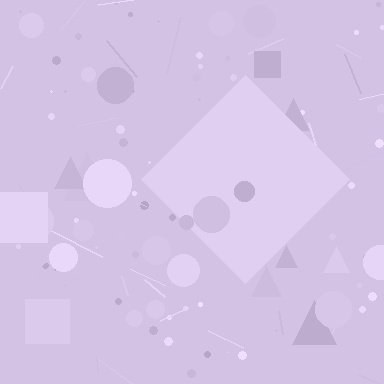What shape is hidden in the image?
A diamond is hidden in the image.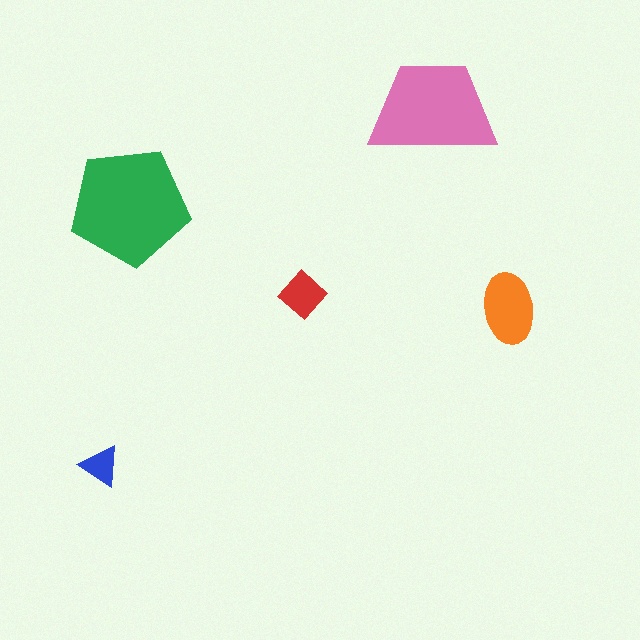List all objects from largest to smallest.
The green pentagon, the pink trapezoid, the orange ellipse, the red diamond, the blue triangle.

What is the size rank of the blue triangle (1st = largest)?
5th.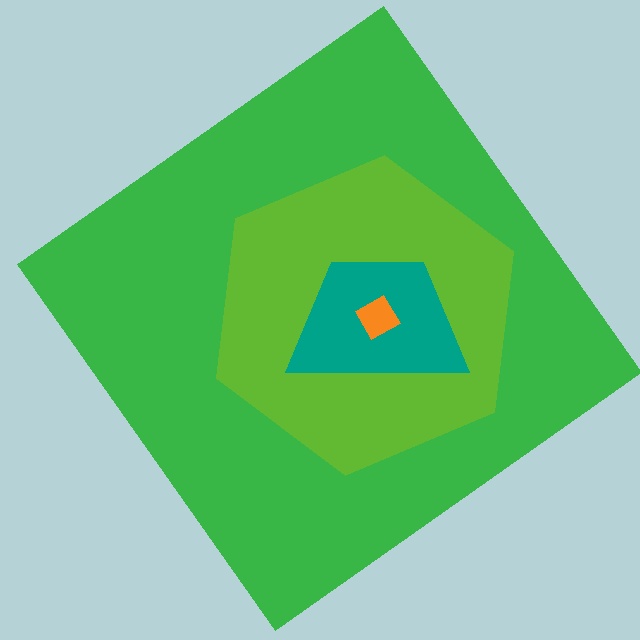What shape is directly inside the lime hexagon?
The teal trapezoid.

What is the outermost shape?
The green diamond.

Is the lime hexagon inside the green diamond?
Yes.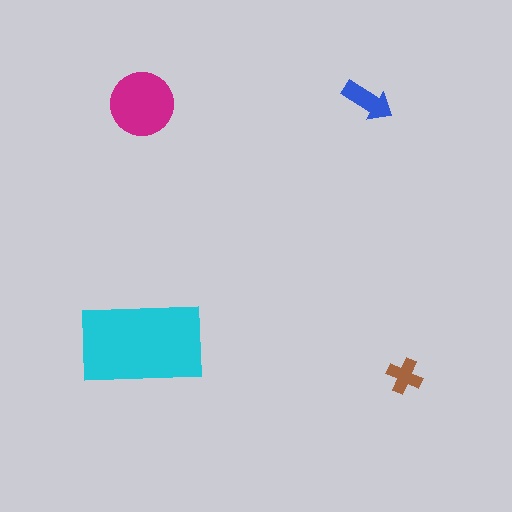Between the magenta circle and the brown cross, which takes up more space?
The magenta circle.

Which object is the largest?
The cyan rectangle.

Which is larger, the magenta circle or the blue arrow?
The magenta circle.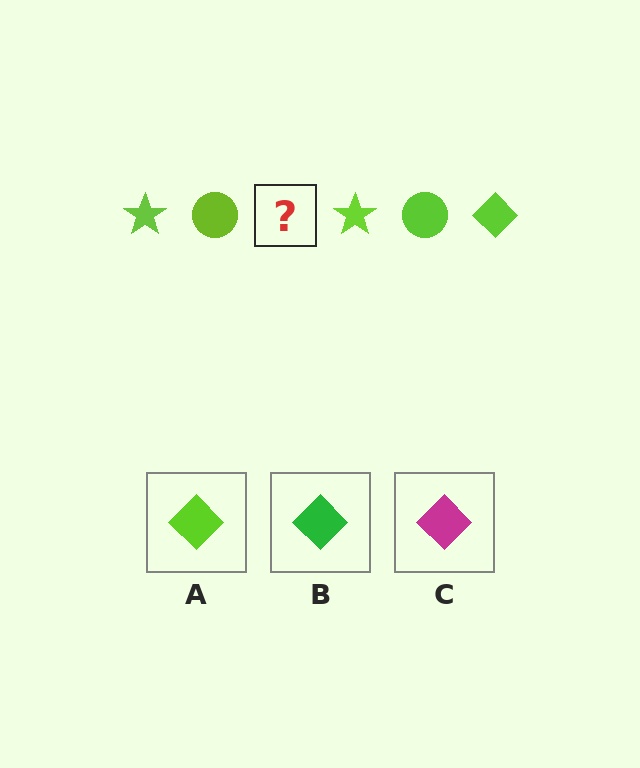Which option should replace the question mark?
Option A.